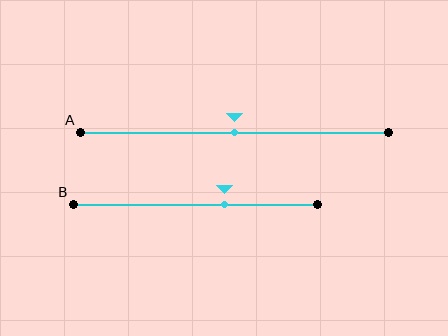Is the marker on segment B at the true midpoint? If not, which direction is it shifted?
No, the marker on segment B is shifted to the right by about 12% of the segment length.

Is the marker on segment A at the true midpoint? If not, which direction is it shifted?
Yes, the marker on segment A is at the true midpoint.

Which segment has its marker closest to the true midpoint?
Segment A has its marker closest to the true midpoint.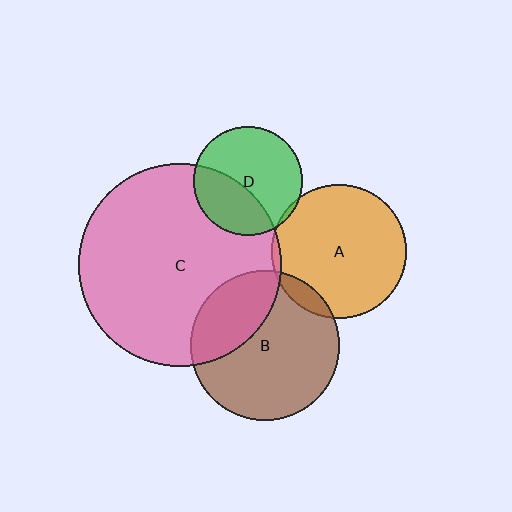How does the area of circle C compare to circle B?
Approximately 1.8 times.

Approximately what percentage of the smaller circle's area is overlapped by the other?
Approximately 35%.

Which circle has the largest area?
Circle C (pink).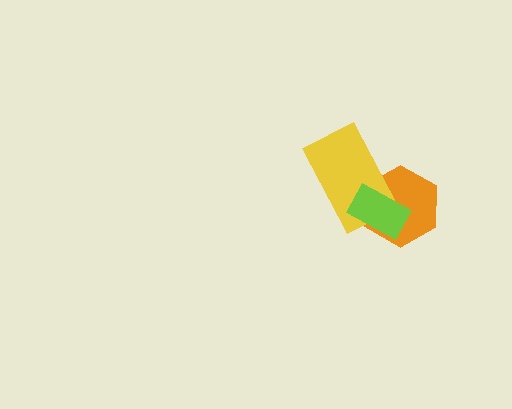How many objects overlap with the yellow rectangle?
2 objects overlap with the yellow rectangle.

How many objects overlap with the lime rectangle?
2 objects overlap with the lime rectangle.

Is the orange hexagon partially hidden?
Yes, it is partially covered by another shape.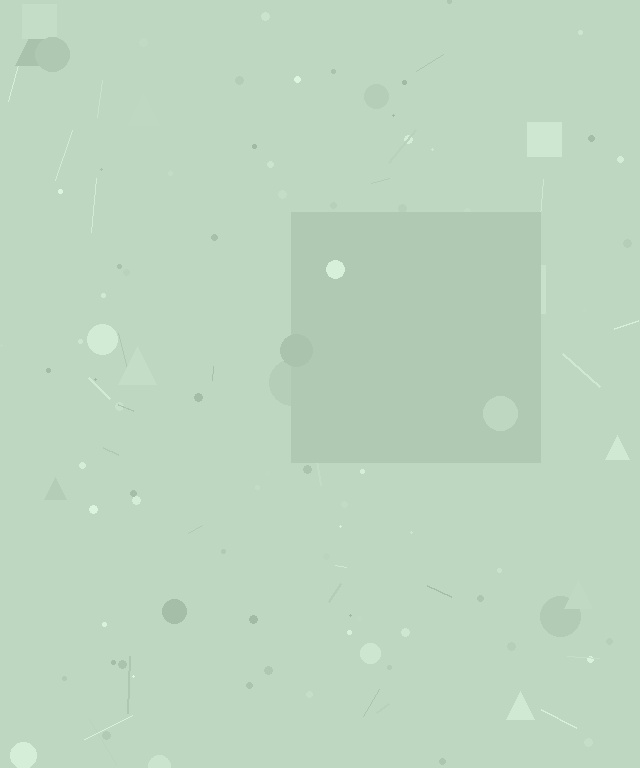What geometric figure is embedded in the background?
A square is embedded in the background.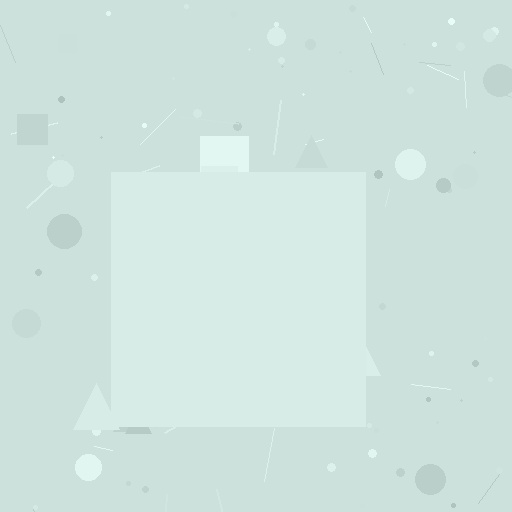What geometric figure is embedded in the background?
A square is embedded in the background.